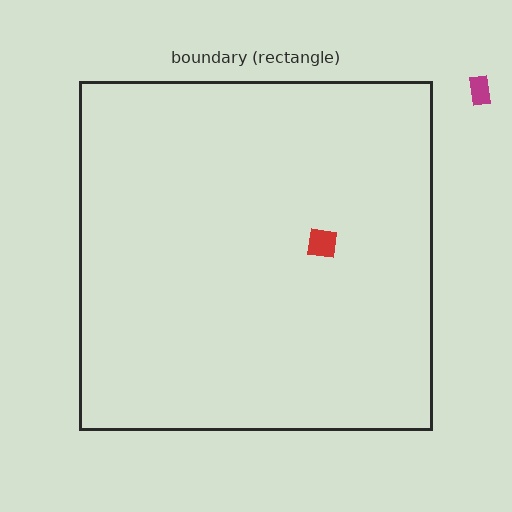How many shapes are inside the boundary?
1 inside, 1 outside.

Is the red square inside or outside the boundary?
Inside.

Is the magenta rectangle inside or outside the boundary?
Outside.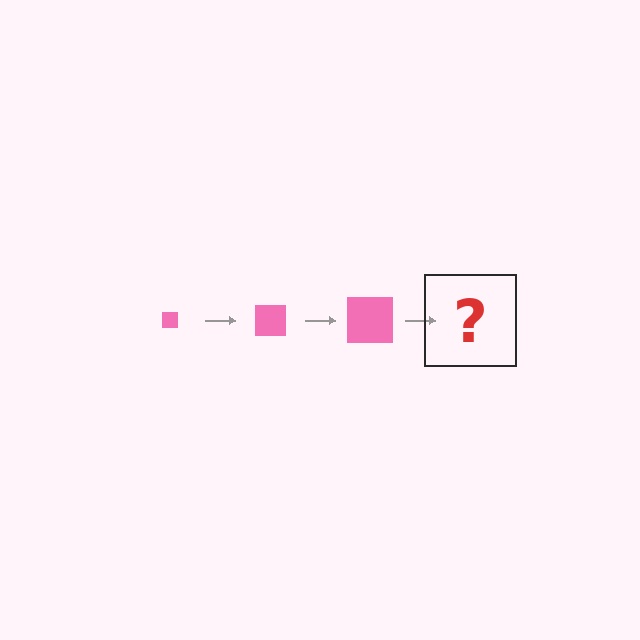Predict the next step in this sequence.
The next step is a pink square, larger than the previous one.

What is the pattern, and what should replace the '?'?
The pattern is that the square gets progressively larger each step. The '?' should be a pink square, larger than the previous one.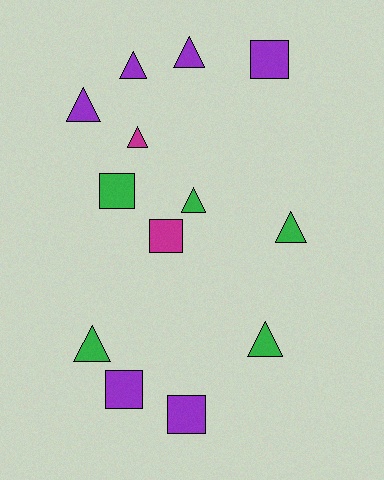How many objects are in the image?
There are 13 objects.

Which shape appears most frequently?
Triangle, with 8 objects.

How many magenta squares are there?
There is 1 magenta square.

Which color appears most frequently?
Purple, with 6 objects.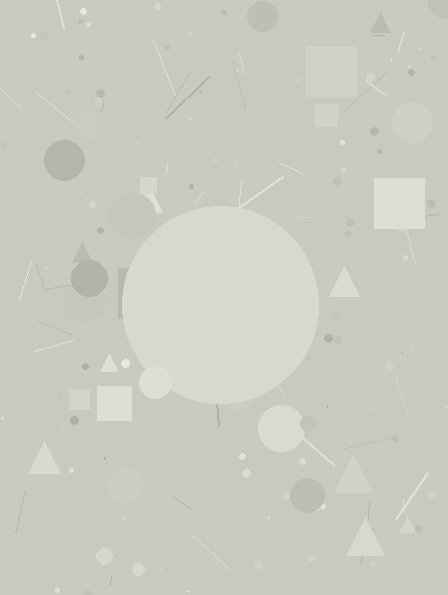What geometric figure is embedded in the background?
A circle is embedded in the background.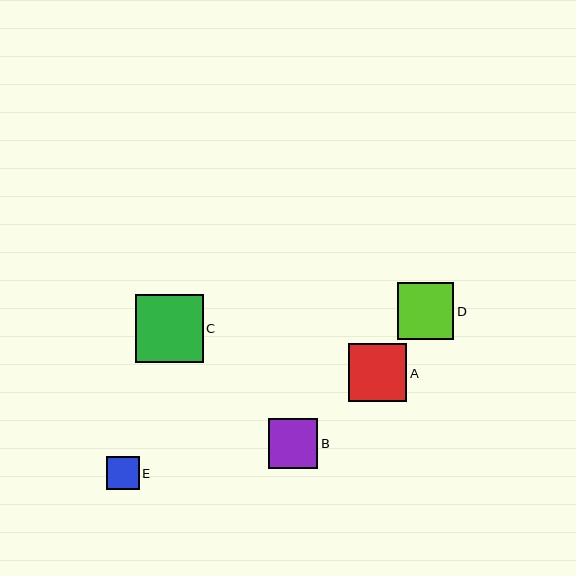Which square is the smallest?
Square E is the smallest with a size of approximately 33 pixels.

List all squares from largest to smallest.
From largest to smallest: C, A, D, B, E.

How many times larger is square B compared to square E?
Square B is approximately 1.5 times the size of square E.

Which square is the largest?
Square C is the largest with a size of approximately 68 pixels.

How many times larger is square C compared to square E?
Square C is approximately 2.0 times the size of square E.